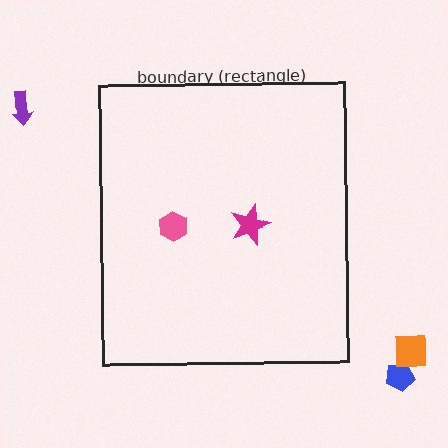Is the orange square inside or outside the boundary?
Outside.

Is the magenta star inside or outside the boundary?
Inside.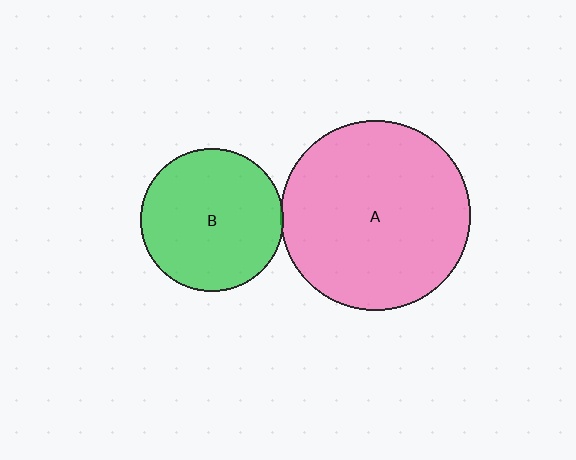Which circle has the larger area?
Circle A (pink).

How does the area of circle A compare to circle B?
Approximately 1.8 times.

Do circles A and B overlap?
Yes.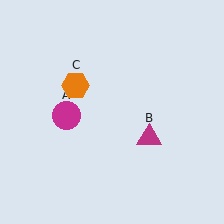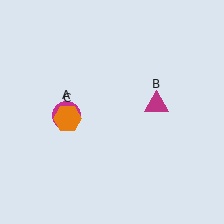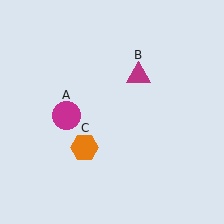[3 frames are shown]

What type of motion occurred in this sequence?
The magenta triangle (object B), orange hexagon (object C) rotated counterclockwise around the center of the scene.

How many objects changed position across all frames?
2 objects changed position: magenta triangle (object B), orange hexagon (object C).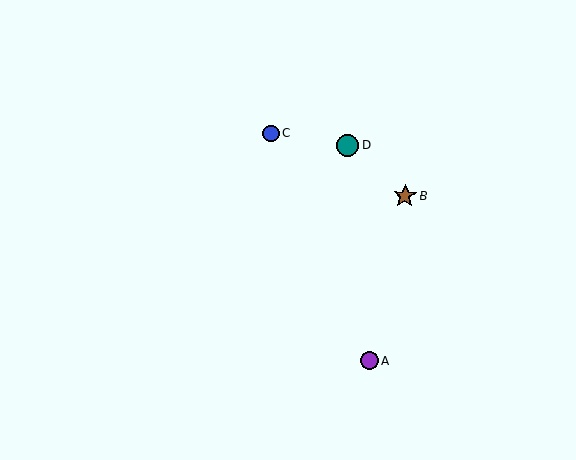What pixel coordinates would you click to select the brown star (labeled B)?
Click at (405, 195) to select the brown star B.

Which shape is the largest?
The brown star (labeled B) is the largest.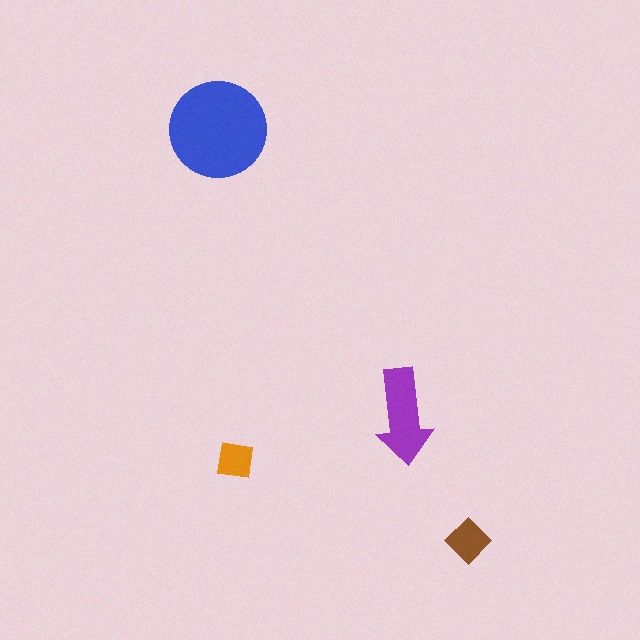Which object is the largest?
The blue circle.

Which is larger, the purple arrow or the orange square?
The purple arrow.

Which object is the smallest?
The orange square.